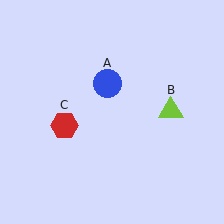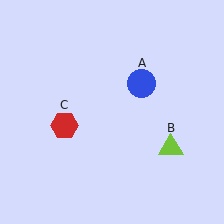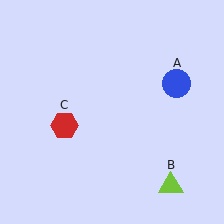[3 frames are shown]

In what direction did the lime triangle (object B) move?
The lime triangle (object B) moved down.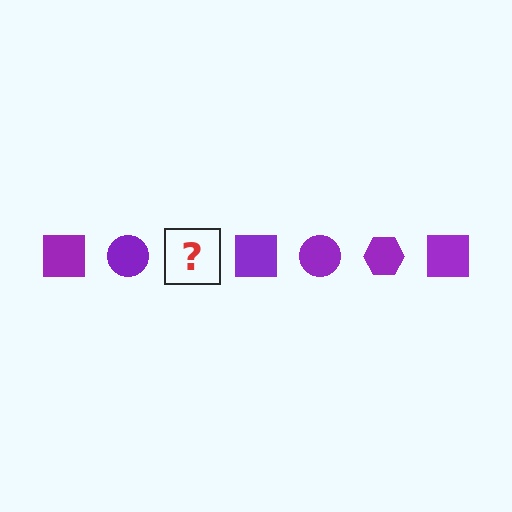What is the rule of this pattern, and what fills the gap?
The rule is that the pattern cycles through square, circle, hexagon shapes in purple. The gap should be filled with a purple hexagon.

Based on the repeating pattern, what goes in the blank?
The blank should be a purple hexagon.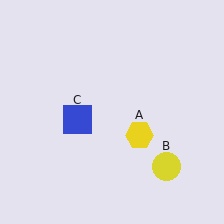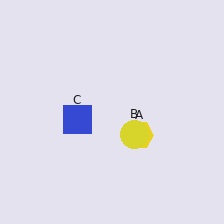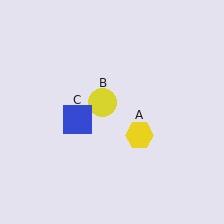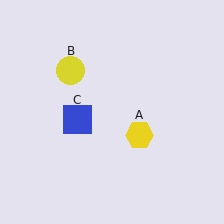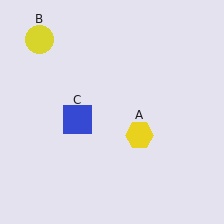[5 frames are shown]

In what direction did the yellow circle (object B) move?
The yellow circle (object B) moved up and to the left.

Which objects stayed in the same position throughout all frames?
Yellow hexagon (object A) and blue square (object C) remained stationary.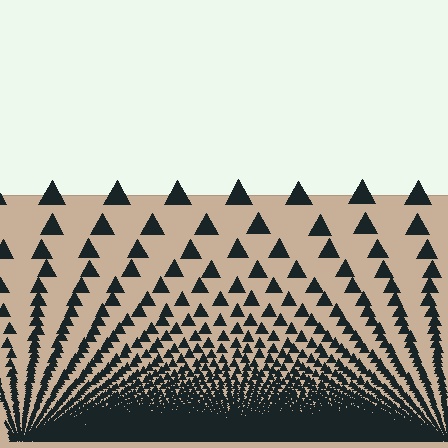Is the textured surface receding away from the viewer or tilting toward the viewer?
The surface appears to tilt toward the viewer. Texture elements get larger and sparser toward the top.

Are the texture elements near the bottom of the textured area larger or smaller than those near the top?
Smaller. The gradient is inverted — elements near the bottom are smaller and denser.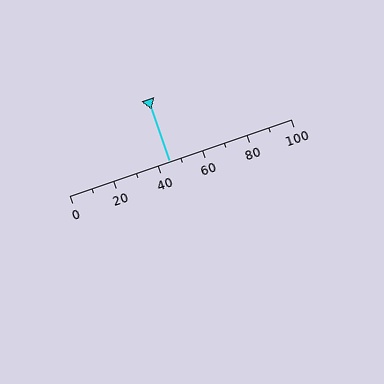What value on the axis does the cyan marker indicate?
The marker indicates approximately 45.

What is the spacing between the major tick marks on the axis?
The major ticks are spaced 20 apart.